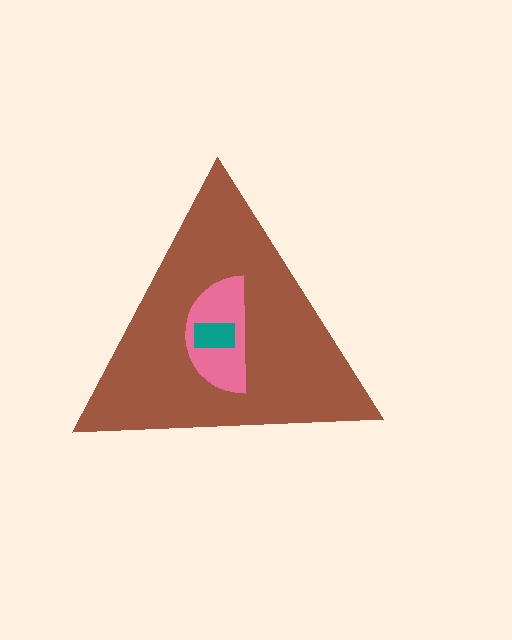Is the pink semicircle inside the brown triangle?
Yes.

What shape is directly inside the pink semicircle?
The teal rectangle.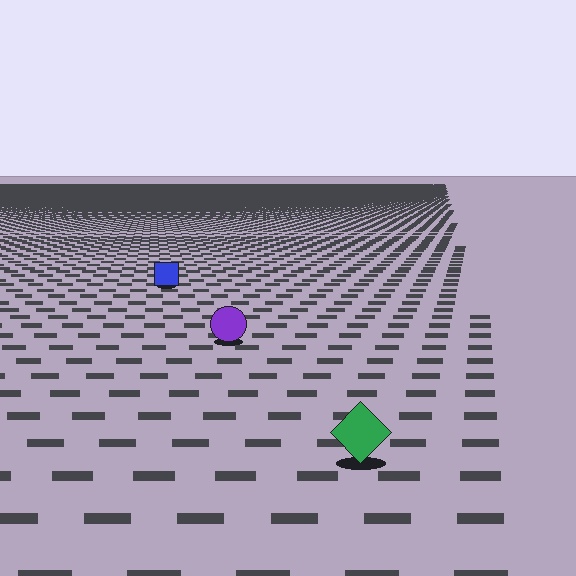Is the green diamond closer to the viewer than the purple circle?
Yes. The green diamond is closer — you can tell from the texture gradient: the ground texture is coarser near it.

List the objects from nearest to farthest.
From nearest to farthest: the green diamond, the purple circle, the blue square.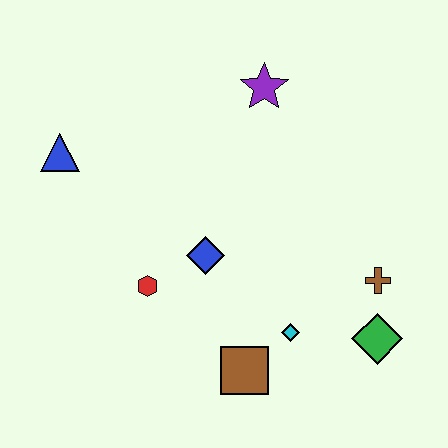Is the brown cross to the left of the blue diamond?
No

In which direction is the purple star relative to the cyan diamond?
The purple star is above the cyan diamond.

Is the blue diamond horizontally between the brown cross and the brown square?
No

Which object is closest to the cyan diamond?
The brown square is closest to the cyan diamond.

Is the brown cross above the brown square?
Yes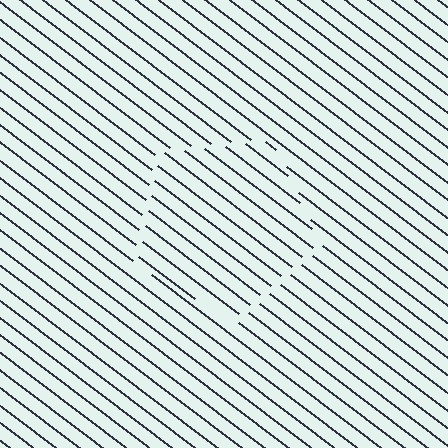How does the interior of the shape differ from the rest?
The interior of the shape contains the same grating, shifted by half a period — the contour is defined by the phase discontinuity where line-ends from the inner and outer gratings abut.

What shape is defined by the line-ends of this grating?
An illusory pentagon. The interior of the shape contains the same grating, shifted by half a period — the contour is defined by the phase discontinuity where line-ends from the inner and outer gratings abut.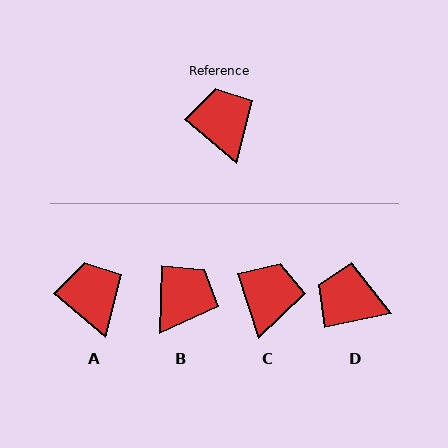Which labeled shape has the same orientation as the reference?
A.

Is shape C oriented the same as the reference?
No, it is off by about 32 degrees.